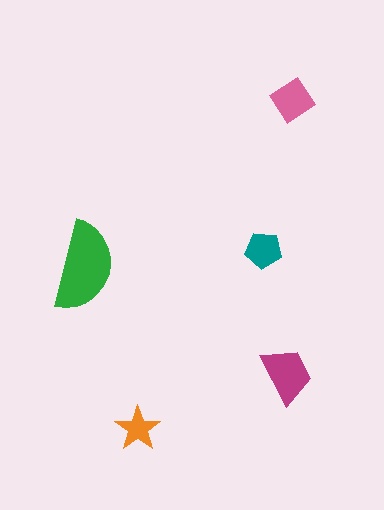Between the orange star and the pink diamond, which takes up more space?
The pink diamond.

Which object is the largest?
The green semicircle.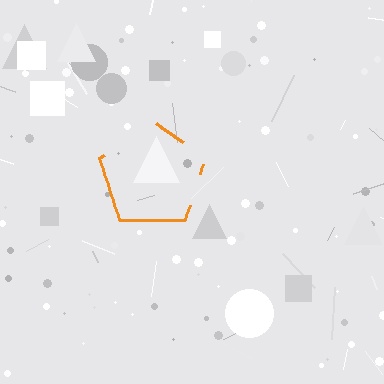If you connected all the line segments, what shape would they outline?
They would outline a pentagon.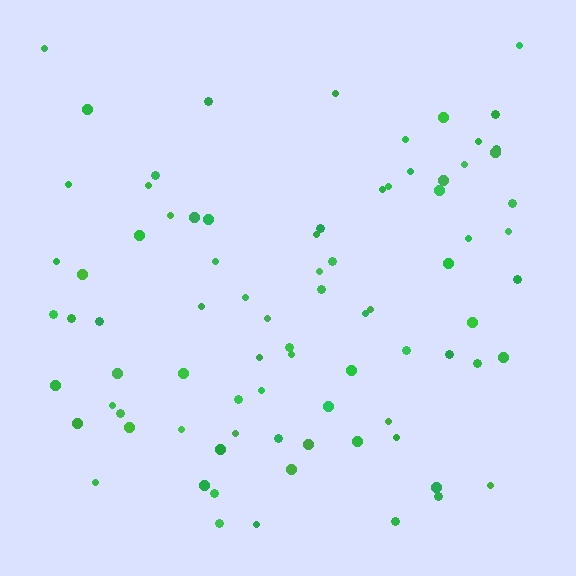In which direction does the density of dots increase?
From top to bottom, with the bottom side densest.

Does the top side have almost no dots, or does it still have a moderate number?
Still a moderate number, just noticeably fewer than the bottom.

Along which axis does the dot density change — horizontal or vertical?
Vertical.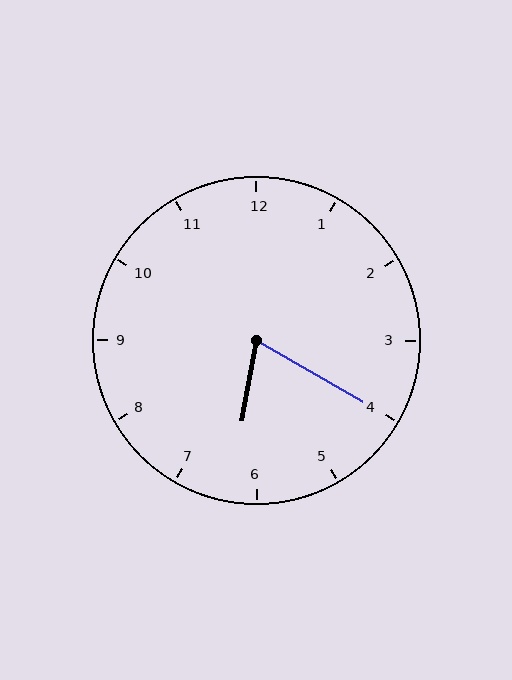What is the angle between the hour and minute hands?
Approximately 70 degrees.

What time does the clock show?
6:20.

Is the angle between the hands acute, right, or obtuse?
It is acute.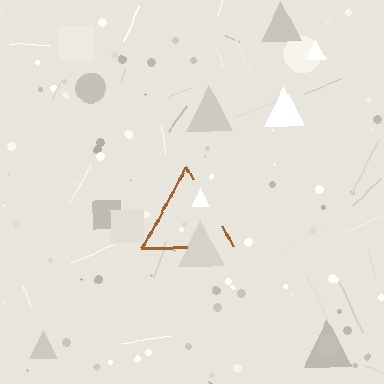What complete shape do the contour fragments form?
The contour fragments form a triangle.